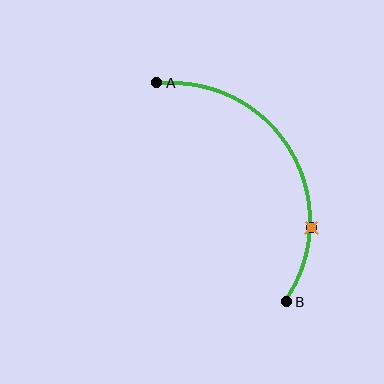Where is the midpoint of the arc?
The arc midpoint is the point on the curve farthest from the straight line joining A and B. It sits to the right of that line.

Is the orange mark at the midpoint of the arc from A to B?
No. The orange mark lies on the arc but is closer to endpoint B. The arc midpoint would be at the point on the curve equidistant along the arc from both A and B.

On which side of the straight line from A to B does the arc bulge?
The arc bulges to the right of the straight line connecting A and B.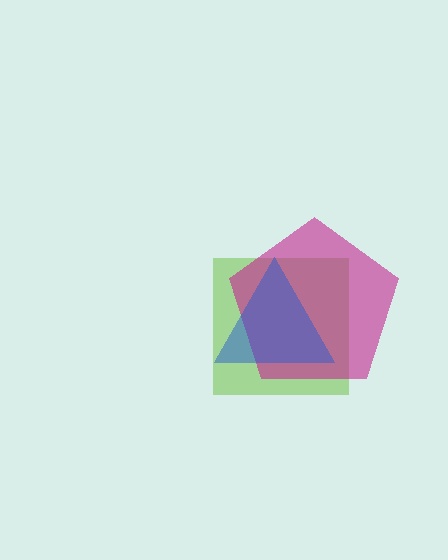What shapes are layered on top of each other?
The layered shapes are: a lime square, a magenta pentagon, a blue triangle.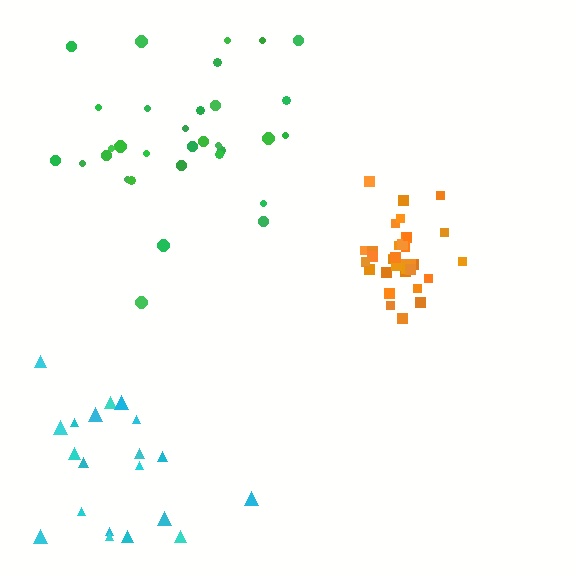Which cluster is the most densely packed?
Orange.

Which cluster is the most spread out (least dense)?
Cyan.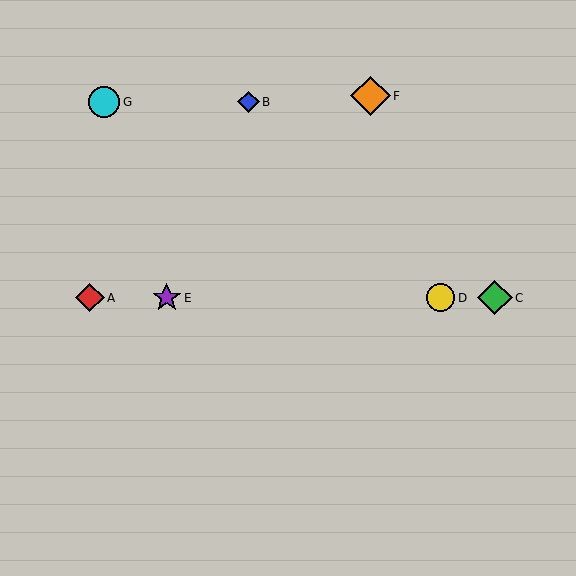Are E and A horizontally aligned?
Yes, both are at y≈298.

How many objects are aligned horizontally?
4 objects (A, C, D, E) are aligned horizontally.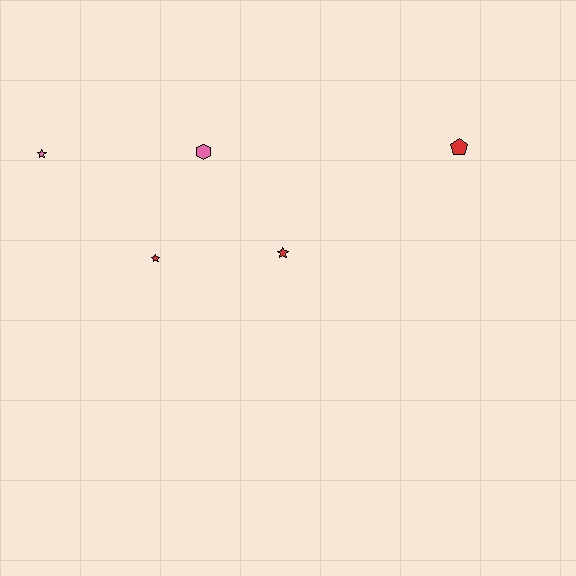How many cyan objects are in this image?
There are no cyan objects.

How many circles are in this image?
There are no circles.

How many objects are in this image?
There are 5 objects.